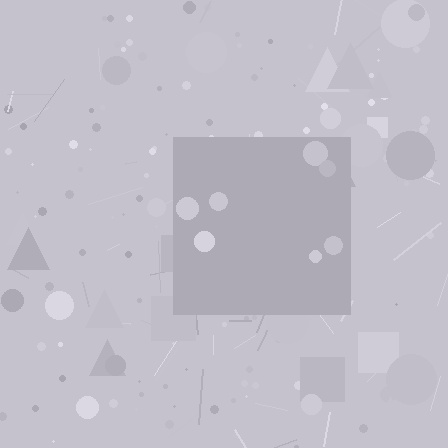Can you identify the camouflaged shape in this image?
The camouflaged shape is a square.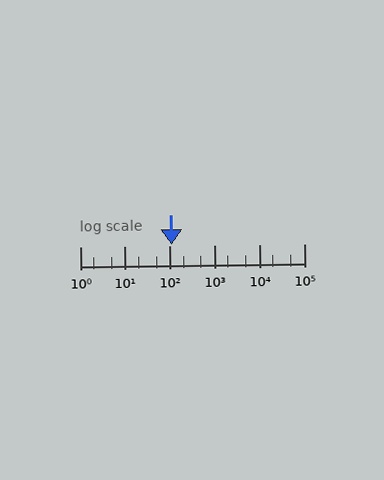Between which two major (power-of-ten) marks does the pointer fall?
The pointer is between 100 and 1000.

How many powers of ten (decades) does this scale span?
The scale spans 5 decades, from 1 to 100000.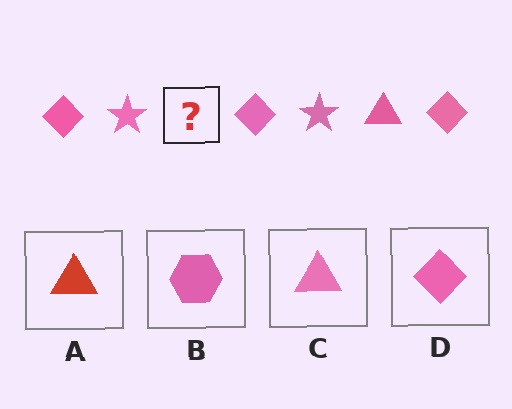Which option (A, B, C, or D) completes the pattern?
C.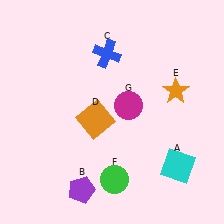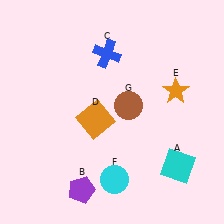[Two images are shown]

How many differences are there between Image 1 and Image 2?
There are 2 differences between the two images.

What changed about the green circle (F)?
In Image 1, F is green. In Image 2, it changed to cyan.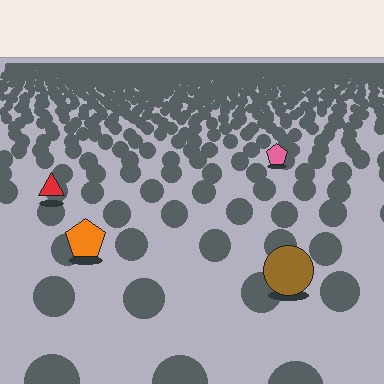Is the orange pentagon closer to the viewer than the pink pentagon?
Yes. The orange pentagon is closer — you can tell from the texture gradient: the ground texture is coarser near it.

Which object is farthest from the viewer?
The pink pentagon is farthest from the viewer. It appears smaller and the ground texture around it is denser.